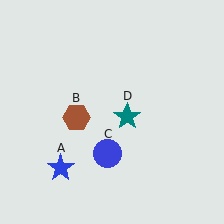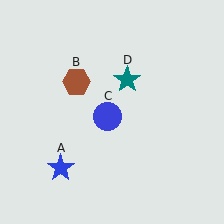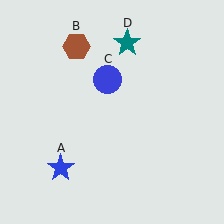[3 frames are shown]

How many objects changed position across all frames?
3 objects changed position: brown hexagon (object B), blue circle (object C), teal star (object D).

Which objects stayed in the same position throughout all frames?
Blue star (object A) remained stationary.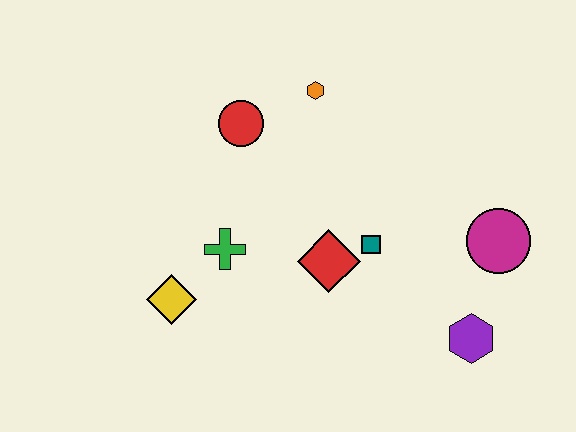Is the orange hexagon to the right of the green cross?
Yes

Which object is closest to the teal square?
The red diamond is closest to the teal square.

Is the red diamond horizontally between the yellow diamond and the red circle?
No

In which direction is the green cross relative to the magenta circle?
The green cross is to the left of the magenta circle.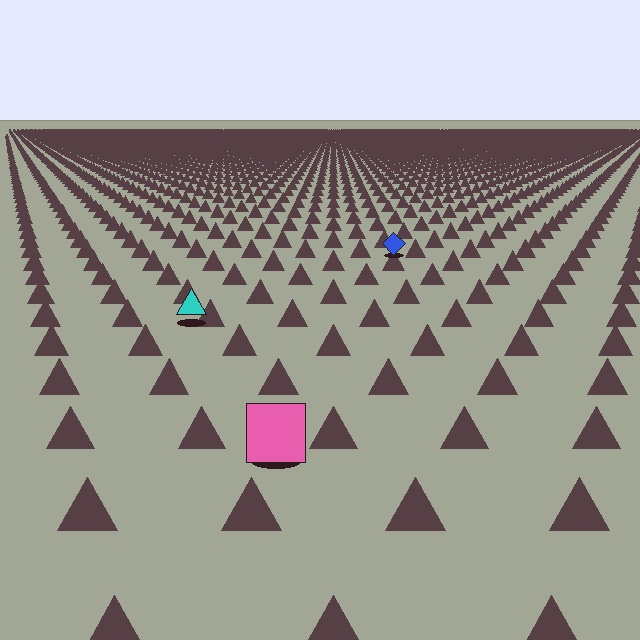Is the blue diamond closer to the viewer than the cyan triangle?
No. The cyan triangle is closer — you can tell from the texture gradient: the ground texture is coarser near it.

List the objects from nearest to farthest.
From nearest to farthest: the pink square, the cyan triangle, the blue diamond.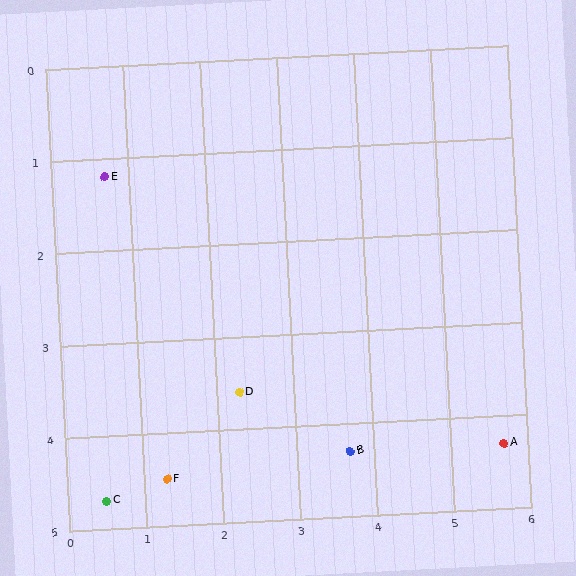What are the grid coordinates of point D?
Point D is at approximately (2.3, 3.6).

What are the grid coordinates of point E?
Point E is at approximately (0.7, 1.2).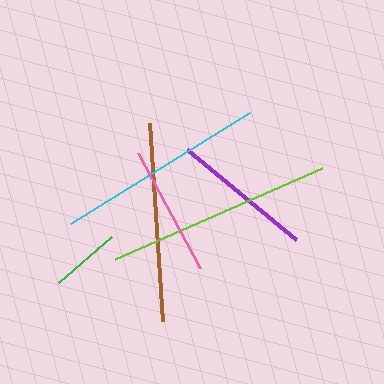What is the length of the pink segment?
The pink segment is approximately 130 pixels long.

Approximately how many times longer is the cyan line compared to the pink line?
The cyan line is approximately 1.6 times the length of the pink line.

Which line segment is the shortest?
The green line is the shortest at approximately 69 pixels.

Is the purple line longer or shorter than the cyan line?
The cyan line is longer than the purple line.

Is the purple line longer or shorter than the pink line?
The purple line is longer than the pink line.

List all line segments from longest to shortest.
From longest to shortest: lime, cyan, brown, purple, pink, green.